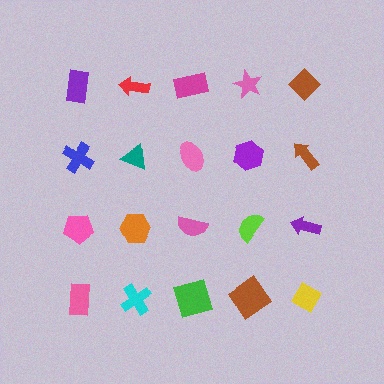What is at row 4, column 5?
A yellow diamond.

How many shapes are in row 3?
5 shapes.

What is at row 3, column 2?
An orange hexagon.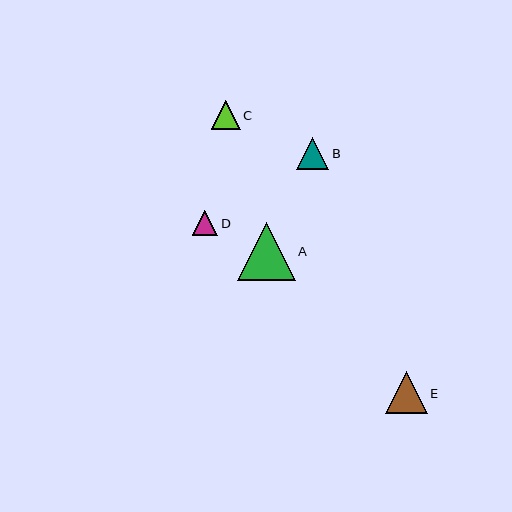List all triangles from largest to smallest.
From largest to smallest: A, E, B, C, D.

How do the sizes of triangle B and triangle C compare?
Triangle B and triangle C are approximately the same size.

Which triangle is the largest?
Triangle A is the largest with a size of approximately 58 pixels.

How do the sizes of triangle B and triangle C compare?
Triangle B and triangle C are approximately the same size.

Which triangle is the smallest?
Triangle D is the smallest with a size of approximately 26 pixels.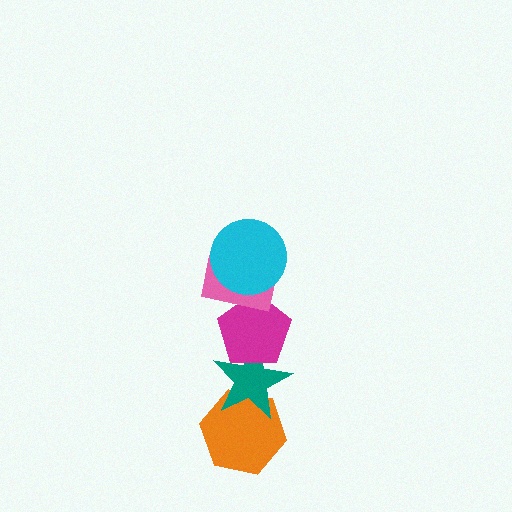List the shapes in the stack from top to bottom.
From top to bottom: the cyan circle, the pink rectangle, the magenta pentagon, the teal star, the orange hexagon.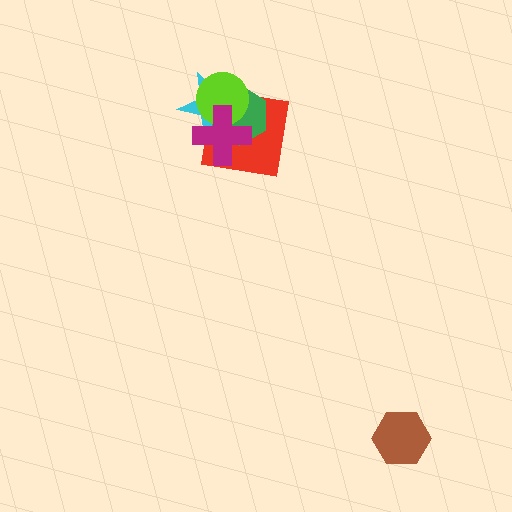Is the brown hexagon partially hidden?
No, no other shape covers it.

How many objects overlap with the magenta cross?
4 objects overlap with the magenta cross.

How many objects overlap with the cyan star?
4 objects overlap with the cyan star.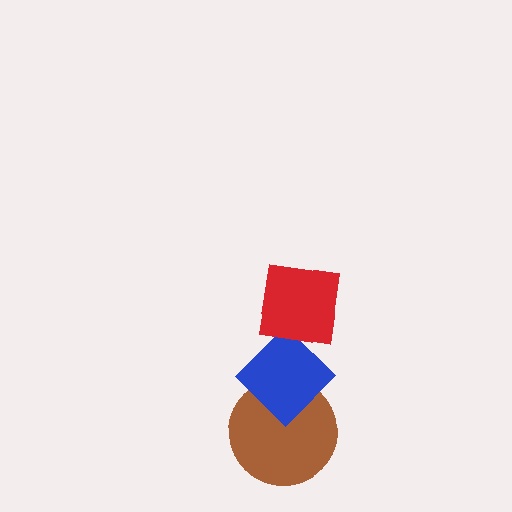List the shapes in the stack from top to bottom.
From top to bottom: the red square, the blue diamond, the brown circle.